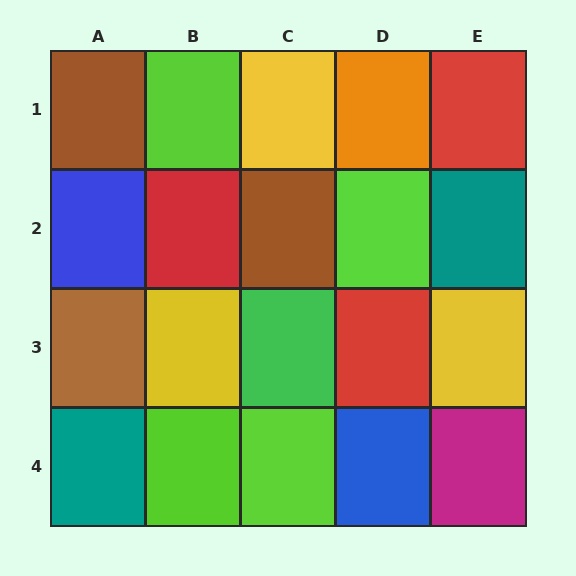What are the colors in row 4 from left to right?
Teal, lime, lime, blue, magenta.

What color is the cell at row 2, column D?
Lime.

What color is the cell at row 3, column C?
Green.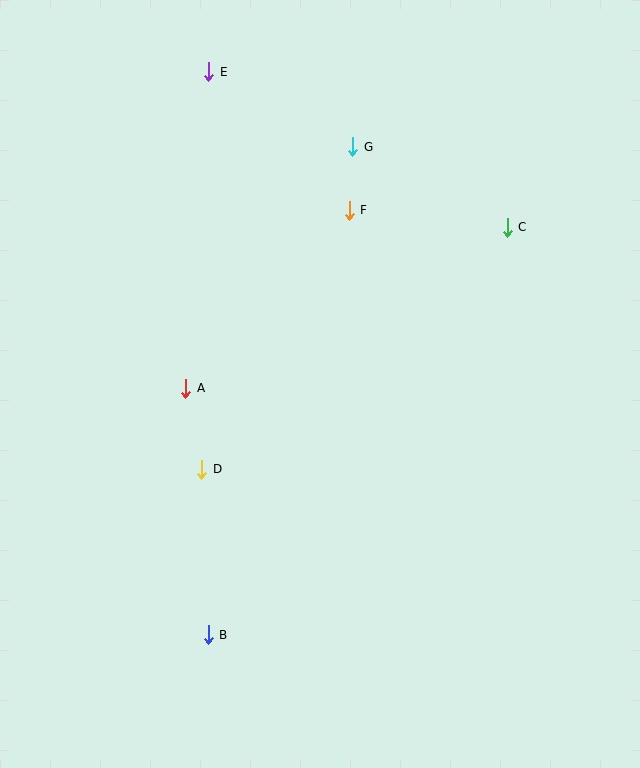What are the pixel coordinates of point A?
Point A is at (186, 388).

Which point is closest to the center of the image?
Point A at (186, 388) is closest to the center.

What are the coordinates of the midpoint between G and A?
The midpoint between G and A is at (269, 268).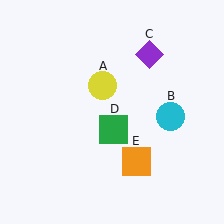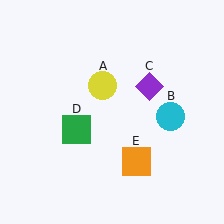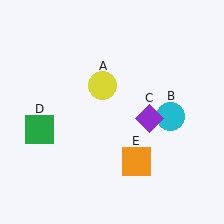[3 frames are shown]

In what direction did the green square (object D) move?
The green square (object D) moved left.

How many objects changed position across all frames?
2 objects changed position: purple diamond (object C), green square (object D).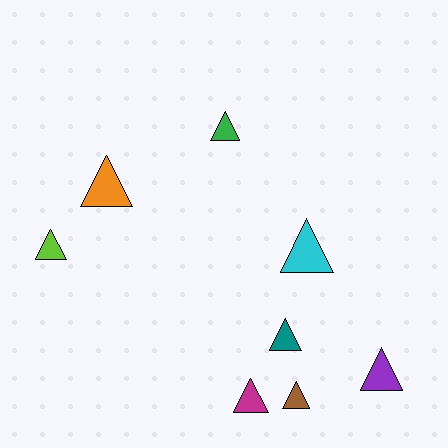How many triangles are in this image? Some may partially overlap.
There are 8 triangles.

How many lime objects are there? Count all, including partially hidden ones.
There is 1 lime object.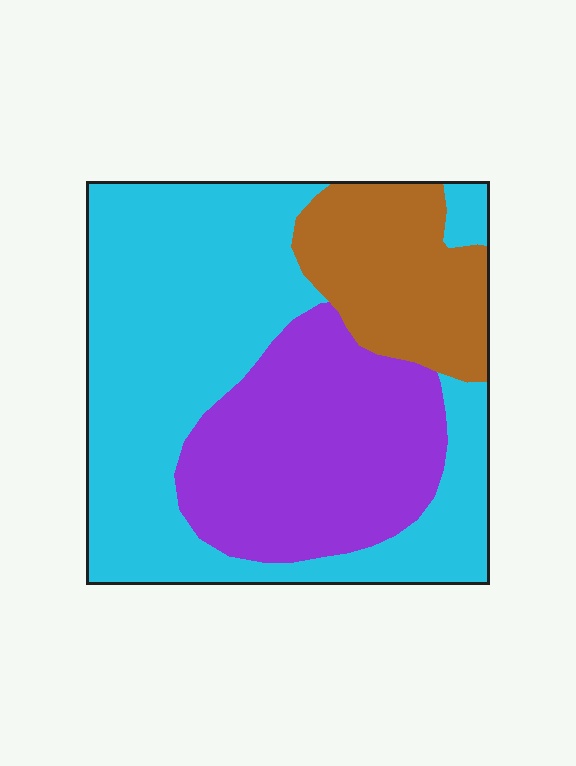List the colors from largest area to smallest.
From largest to smallest: cyan, purple, brown.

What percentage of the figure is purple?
Purple takes up about one third (1/3) of the figure.